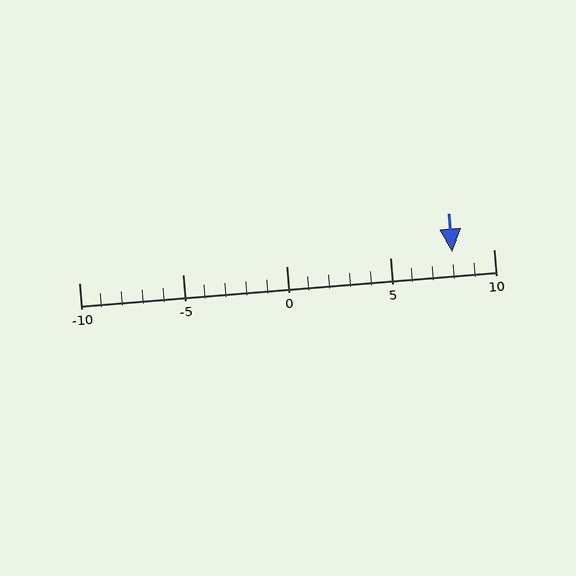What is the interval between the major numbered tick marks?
The major tick marks are spaced 5 units apart.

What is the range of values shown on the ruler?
The ruler shows values from -10 to 10.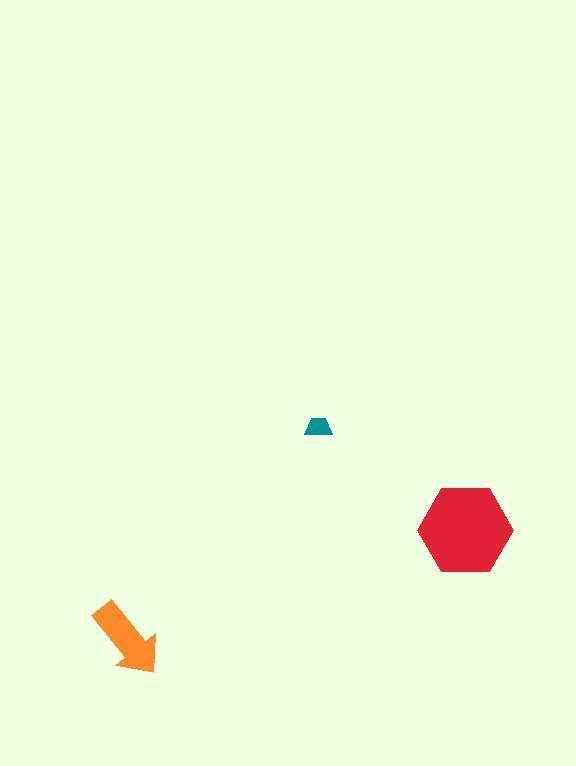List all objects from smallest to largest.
The teal trapezoid, the orange arrow, the red hexagon.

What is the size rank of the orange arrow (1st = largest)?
2nd.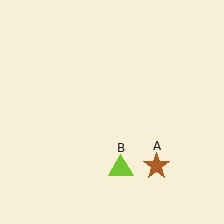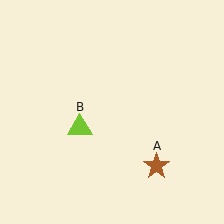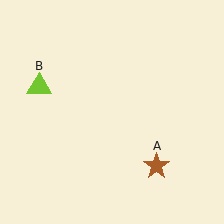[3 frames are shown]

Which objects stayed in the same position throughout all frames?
Brown star (object A) remained stationary.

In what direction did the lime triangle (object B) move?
The lime triangle (object B) moved up and to the left.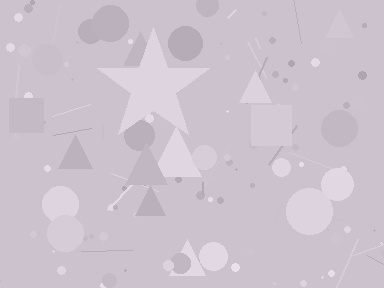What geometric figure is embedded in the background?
A star is embedded in the background.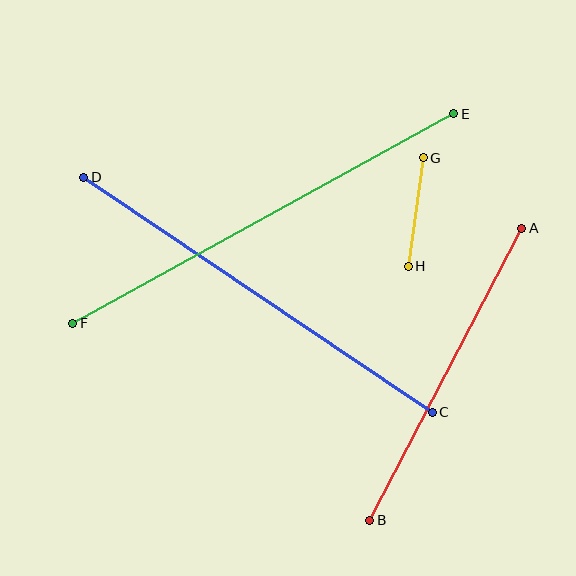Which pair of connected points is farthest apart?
Points E and F are farthest apart.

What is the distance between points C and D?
The distance is approximately 420 pixels.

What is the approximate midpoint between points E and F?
The midpoint is at approximately (263, 218) pixels.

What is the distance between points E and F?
The distance is approximately 435 pixels.